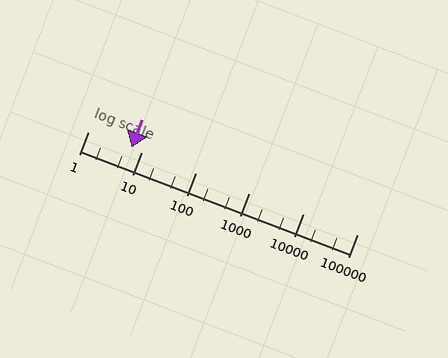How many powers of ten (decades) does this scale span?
The scale spans 5 decades, from 1 to 100000.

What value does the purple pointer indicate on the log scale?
The pointer indicates approximately 6.5.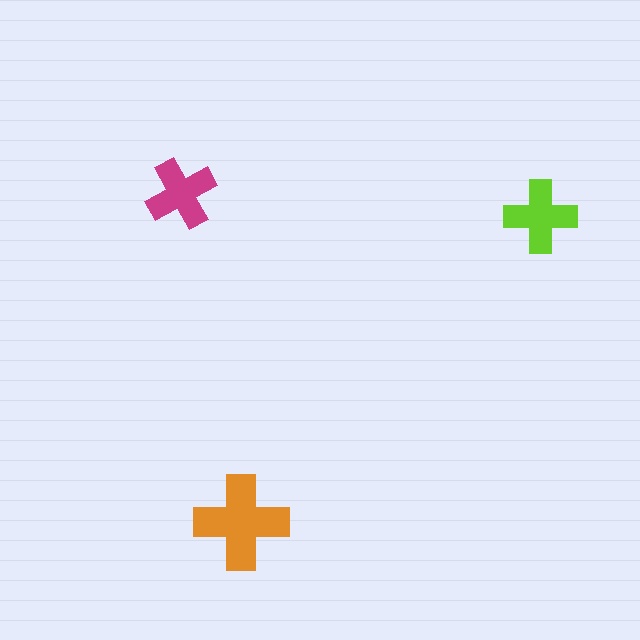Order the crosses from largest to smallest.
the orange one, the lime one, the magenta one.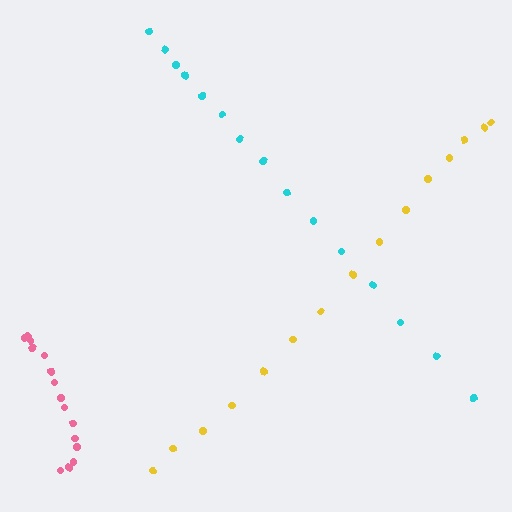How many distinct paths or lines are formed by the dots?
There are 3 distinct paths.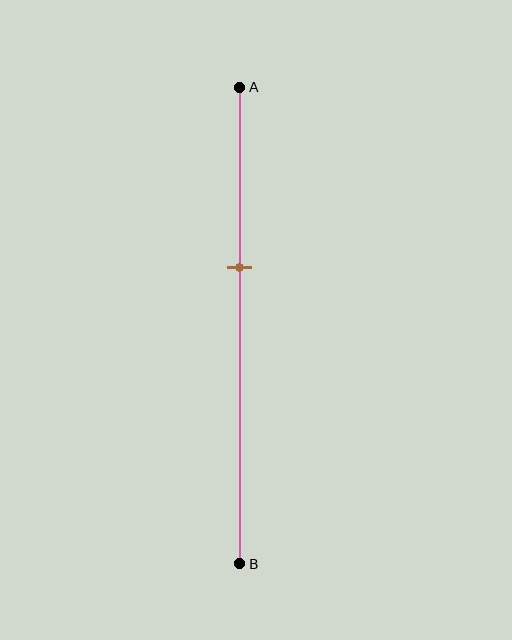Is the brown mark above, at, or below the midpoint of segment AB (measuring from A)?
The brown mark is above the midpoint of segment AB.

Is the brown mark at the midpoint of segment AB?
No, the mark is at about 40% from A, not at the 50% midpoint.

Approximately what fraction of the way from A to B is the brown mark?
The brown mark is approximately 40% of the way from A to B.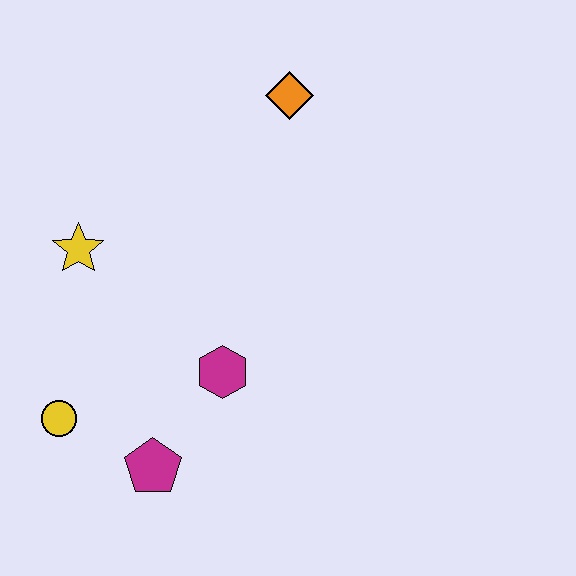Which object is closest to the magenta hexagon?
The magenta pentagon is closest to the magenta hexagon.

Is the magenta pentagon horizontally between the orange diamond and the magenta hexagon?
No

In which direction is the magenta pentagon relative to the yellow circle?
The magenta pentagon is to the right of the yellow circle.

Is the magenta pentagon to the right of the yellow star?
Yes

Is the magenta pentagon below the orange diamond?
Yes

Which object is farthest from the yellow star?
The orange diamond is farthest from the yellow star.